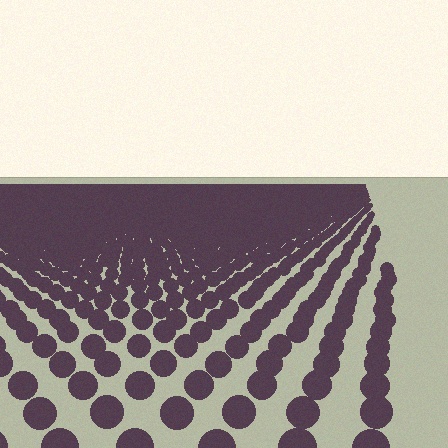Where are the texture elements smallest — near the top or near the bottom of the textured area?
Near the top.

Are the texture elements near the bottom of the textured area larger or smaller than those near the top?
Larger. Near the bottom, elements are closer to the viewer and appear at a bigger on-screen size.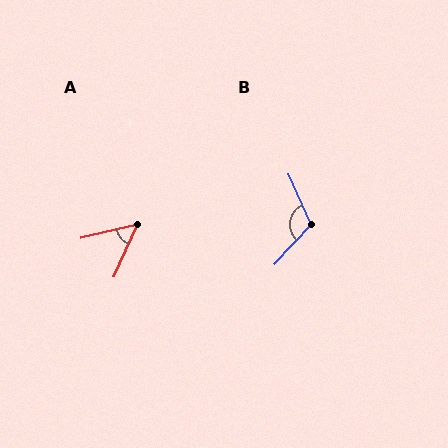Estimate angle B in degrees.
Approximately 113 degrees.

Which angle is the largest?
B, at approximately 113 degrees.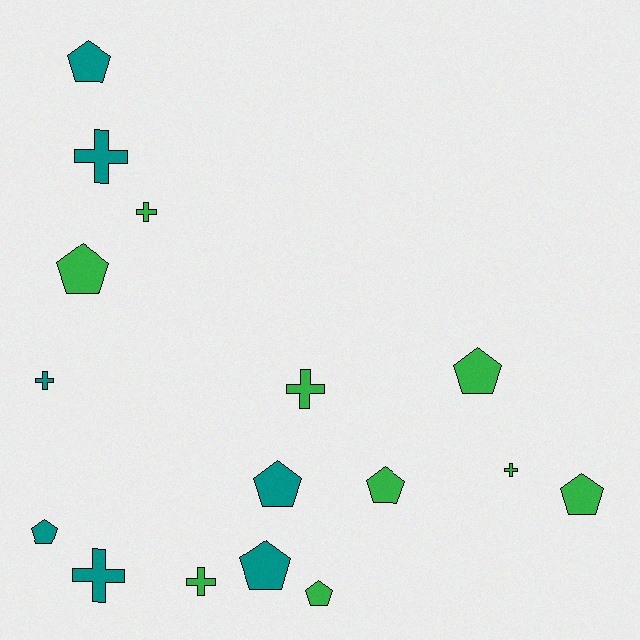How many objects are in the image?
There are 16 objects.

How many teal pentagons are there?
There are 4 teal pentagons.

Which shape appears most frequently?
Pentagon, with 9 objects.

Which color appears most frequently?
Green, with 9 objects.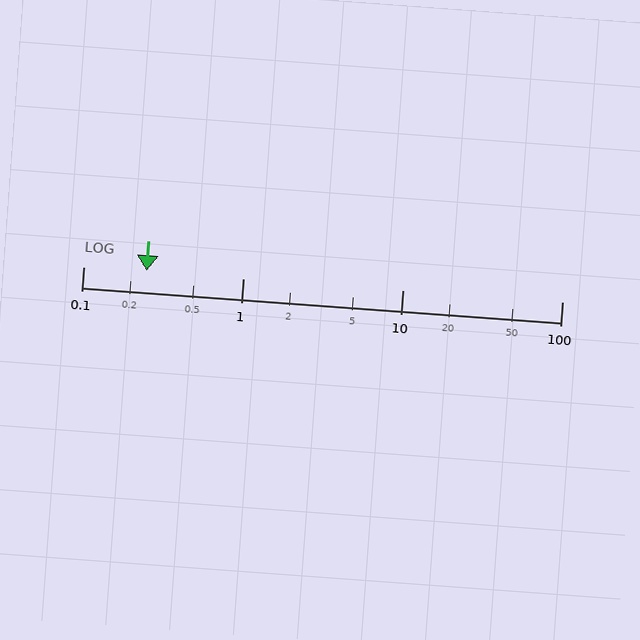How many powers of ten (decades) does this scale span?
The scale spans 3 decades, from 0.1 to 100.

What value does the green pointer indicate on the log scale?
The pointer indicates approximately 0.25.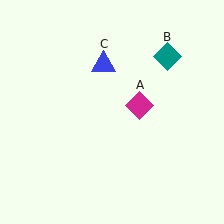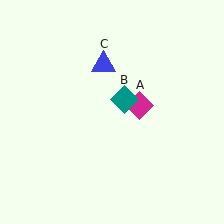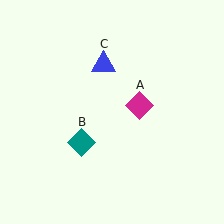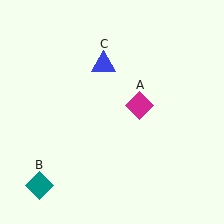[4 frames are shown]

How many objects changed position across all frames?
1 object changed position: teal diamond (object B).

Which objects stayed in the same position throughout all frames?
Magenta diamond (object A) and blue triangle (object C) remained stationary.